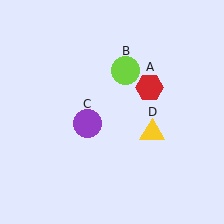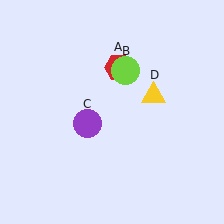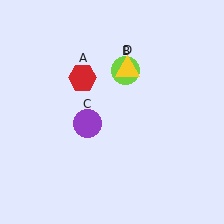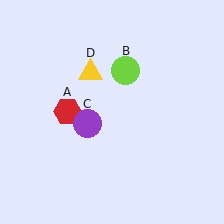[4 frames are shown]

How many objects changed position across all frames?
2 objects changed position: red hexagon (object A), yellow triangle (object D).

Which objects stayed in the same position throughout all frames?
Lime circle (object B) and purple circle (object C) remained stationary.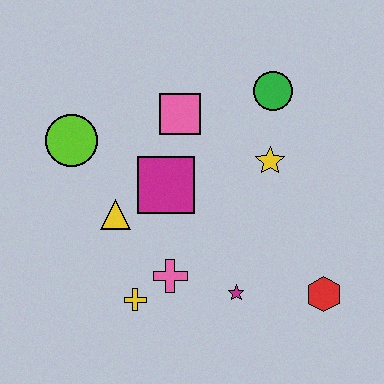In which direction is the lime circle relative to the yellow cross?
The lime circle is above the yellow cross.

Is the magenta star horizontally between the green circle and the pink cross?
Yes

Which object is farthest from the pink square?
The red hexagon is farthest from the pink square.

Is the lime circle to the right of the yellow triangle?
No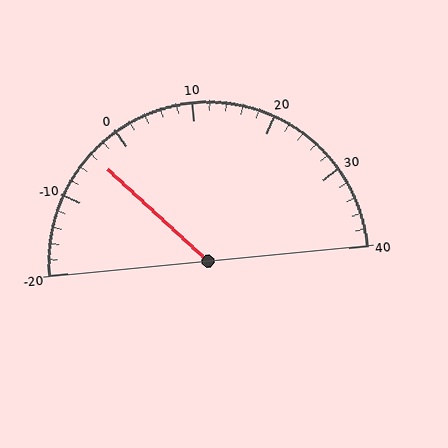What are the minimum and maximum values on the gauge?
The gauge ranges from -20 to 40.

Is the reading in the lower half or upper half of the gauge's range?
The reading is in the lower half of the range (-20 to 40).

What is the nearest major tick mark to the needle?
The nearest major tick mark is 0.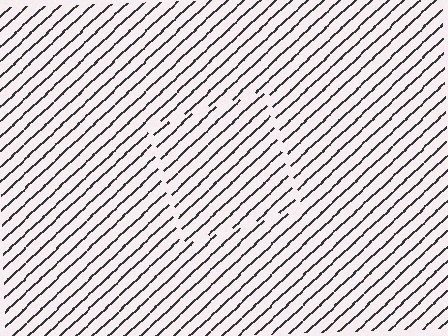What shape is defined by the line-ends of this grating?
An illusory square. The interior of the shape contains the same grating, shifted by half a period — the contour is defined by the phase discontinuity where line-ends from the inner and outer gratings abut.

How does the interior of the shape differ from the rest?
The interior of the shape contains the same grating, shifted by half a period — the contour is defined by the phase discontinuity where line-ends from the inner and outer gratings abut.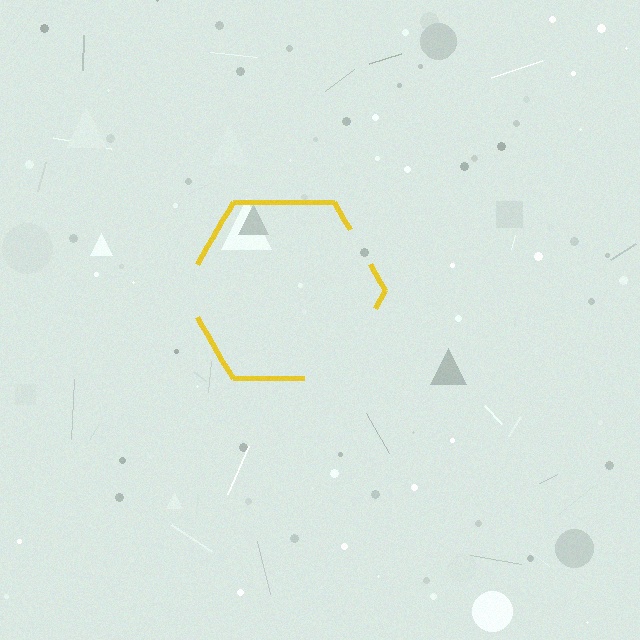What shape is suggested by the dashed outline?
The dashed outline suggests a hexagon.